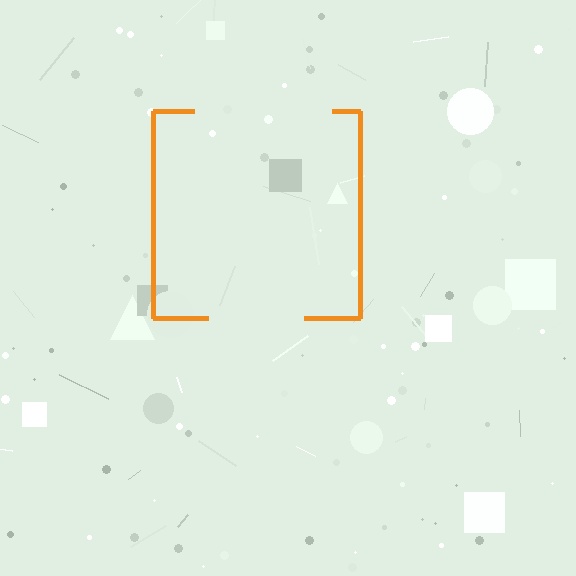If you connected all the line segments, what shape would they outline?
They would outline a square.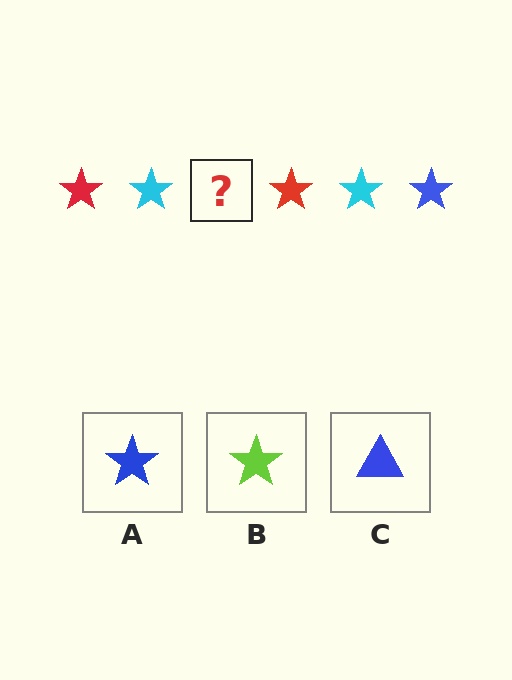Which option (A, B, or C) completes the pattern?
A.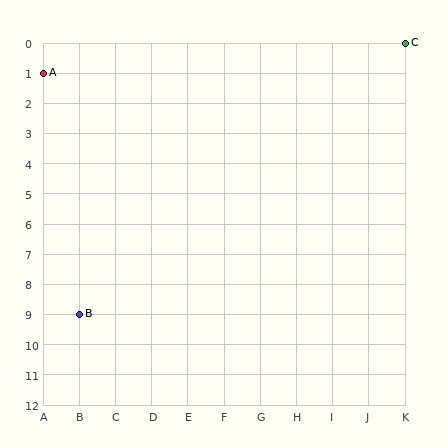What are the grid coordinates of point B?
Point B is at grid coordinates (B, 9).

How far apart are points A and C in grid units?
Points A and C are 10 columns and 1 row apart (about 10.0 grid units diagonally).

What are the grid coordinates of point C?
Point C is at grid coordinates (K, 0).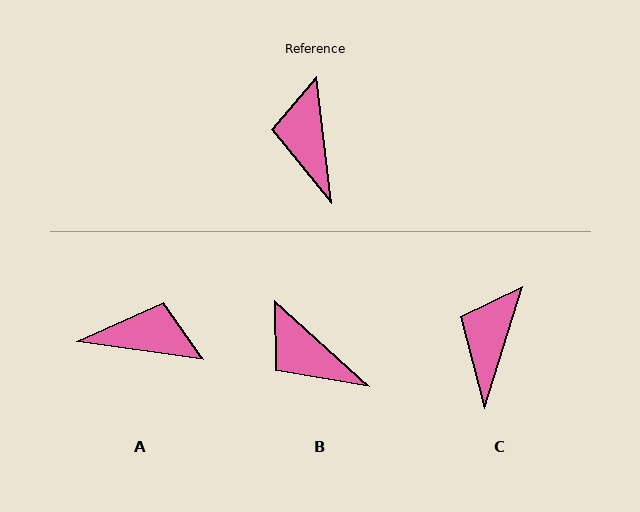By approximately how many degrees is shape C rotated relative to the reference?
Approximately 24 degrees clockwise.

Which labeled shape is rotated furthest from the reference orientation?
A, about 105 degrees away.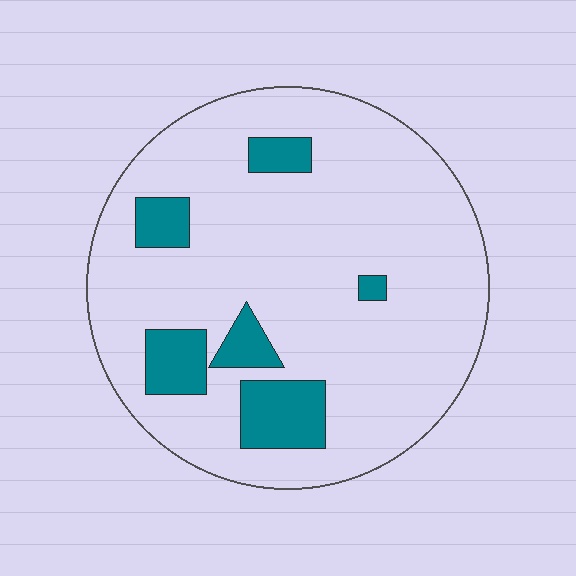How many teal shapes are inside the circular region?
6.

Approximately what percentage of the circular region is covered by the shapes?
Approximately 15%.